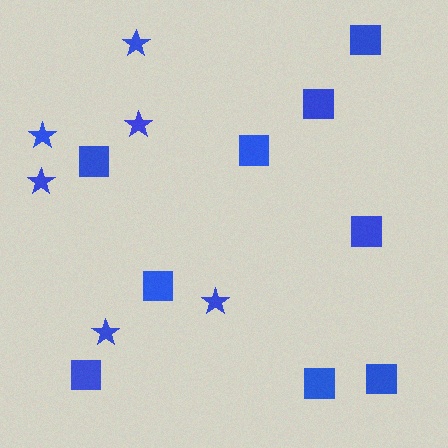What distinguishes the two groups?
There are 2 groups: one group of stars (6) and one group of squares (9).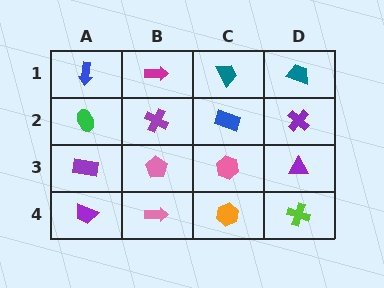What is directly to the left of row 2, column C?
A purple cross.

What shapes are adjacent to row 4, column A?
A purple rectangle (row 3, column A), a pink arrow (row 4, column B).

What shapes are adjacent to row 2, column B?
A magenta arrow (row 1, column B), a pink pentagon (row 3, column B), a green ellipse (row 2, column A), a blue rectangle (row 2, column C).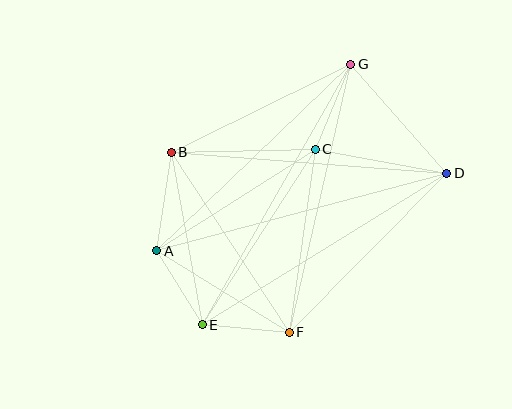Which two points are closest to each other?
Points A and E are closest to each other.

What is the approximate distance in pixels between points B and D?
The distance between B and D is approximately 276 pixels.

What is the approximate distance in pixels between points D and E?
The distance between D and E is approximately 288 pixels.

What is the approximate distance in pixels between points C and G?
The distance between C and G is approximately 92 pixels.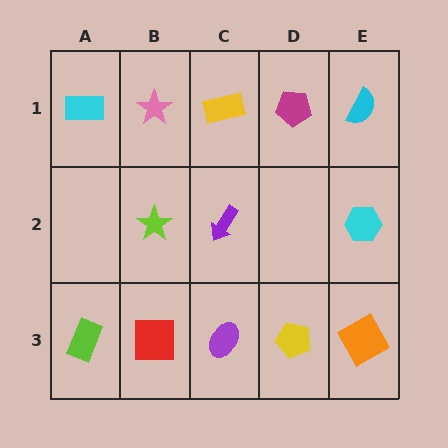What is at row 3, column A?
A lime rectangle.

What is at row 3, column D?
A yellow pentagon.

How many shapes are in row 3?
5 shapes.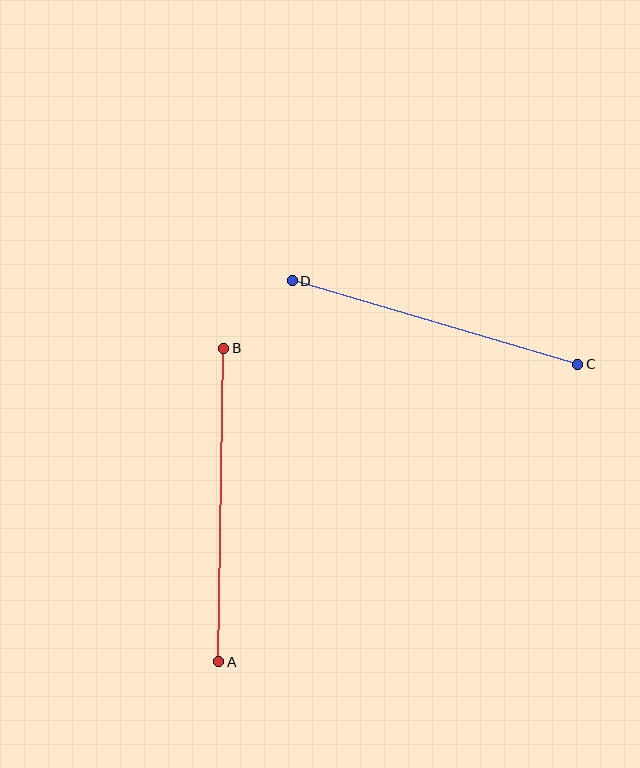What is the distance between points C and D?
The distance is approximately 298 pixels.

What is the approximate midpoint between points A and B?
The midpoint is at approximately (221, 505) pixels.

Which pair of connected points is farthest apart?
Points A and B are farthest apart.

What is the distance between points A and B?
The distance is approximately 313 pixels.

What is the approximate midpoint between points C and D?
The midpoint is at approximately (435, 322) pixels.